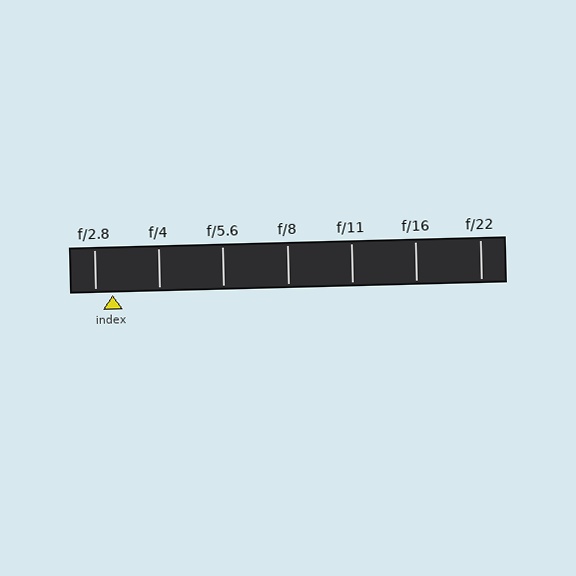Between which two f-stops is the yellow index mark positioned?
The index mark is between f/2.8 and f/4.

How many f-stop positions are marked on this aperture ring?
There are 7 f-stop positions marked.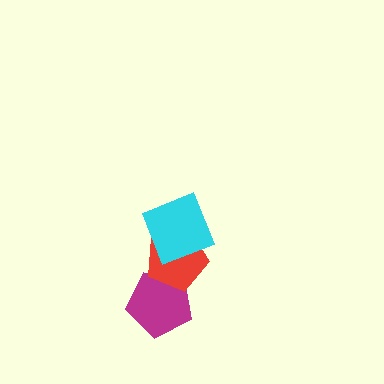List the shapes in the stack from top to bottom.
From top to bottom: the cyan square, the red pentagon, the magenta pentagon.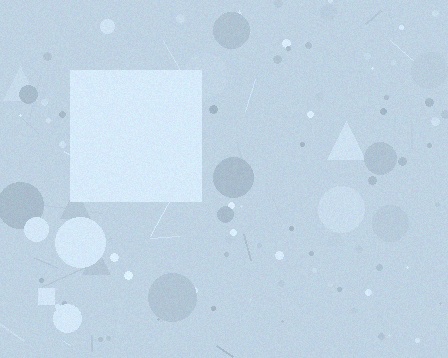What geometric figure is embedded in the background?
A square is embedded in the background.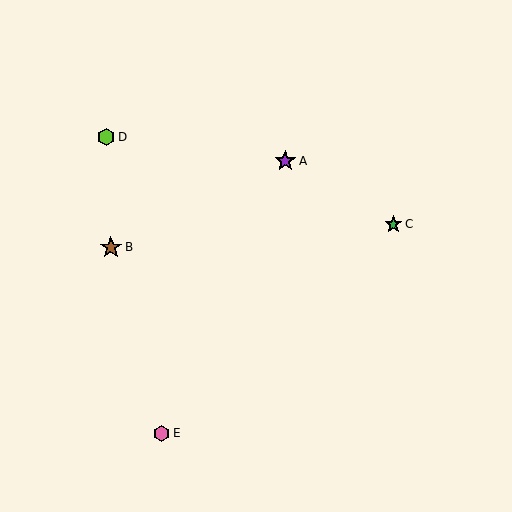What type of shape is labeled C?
Shape C is a green star.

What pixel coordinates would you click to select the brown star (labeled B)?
Click at (111, 247) to select the brown star B.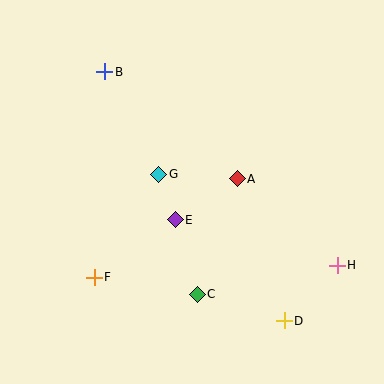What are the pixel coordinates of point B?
Point B is at (105, 72).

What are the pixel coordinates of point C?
Point C is at (197, 294).